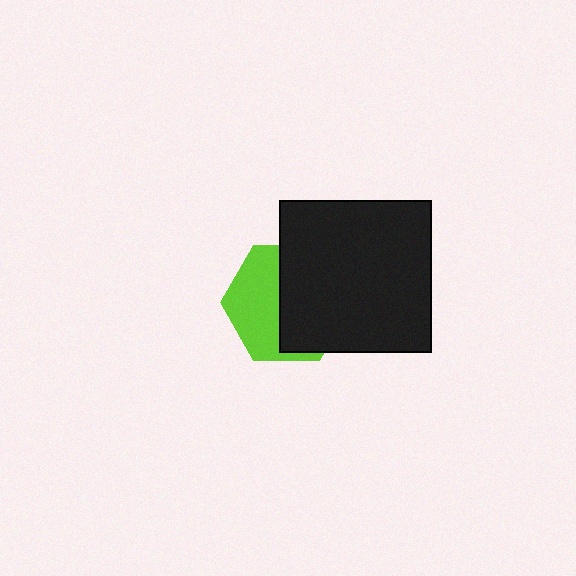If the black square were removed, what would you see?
You would see the complete lime hexagon.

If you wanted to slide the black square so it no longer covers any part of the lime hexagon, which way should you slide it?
Slide it right — that is the most direct way to separate the two shapes.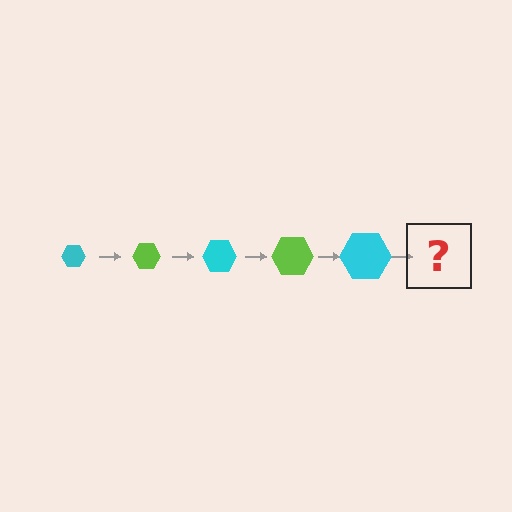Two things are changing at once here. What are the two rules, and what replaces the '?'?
The two rules are that the hexagon grows larger each step and the color cycles through cyan and lime. The '?' should be a lime hexagon, larger than the previous one.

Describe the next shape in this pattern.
It should be a lime hexagon, larger than the previous one.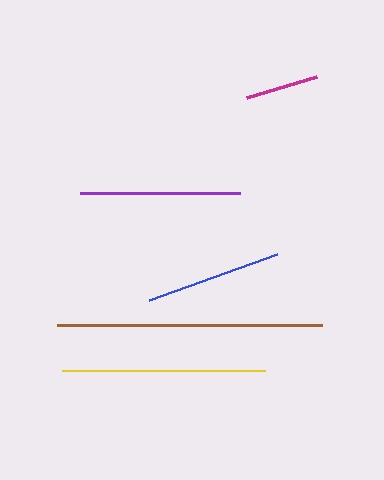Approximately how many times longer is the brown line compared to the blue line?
The brown line is approximately 1.9 times the length of the blue line.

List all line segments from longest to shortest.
From longest to shortest: brown, yellow, purple, blue, magenta.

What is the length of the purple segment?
The purple segment is approximately 160 pixels long.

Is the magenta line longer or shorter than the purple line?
The purple line is longer than the magenta line.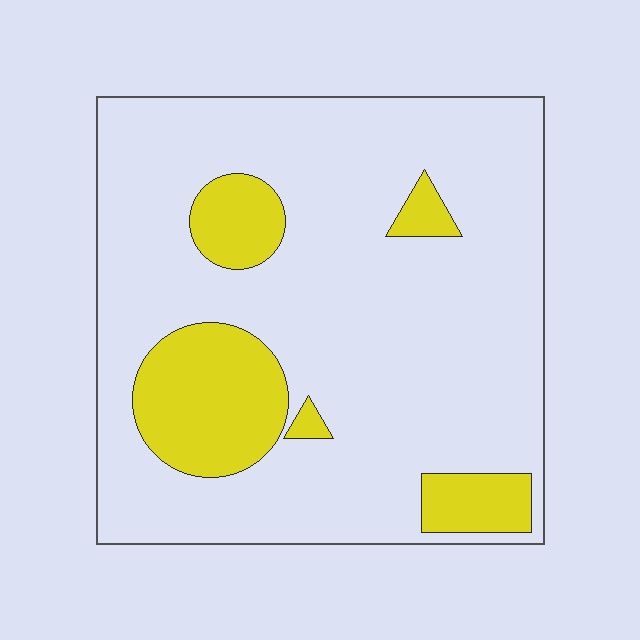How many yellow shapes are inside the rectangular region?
5.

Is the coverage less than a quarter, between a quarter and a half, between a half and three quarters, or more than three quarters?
Less than a quarter.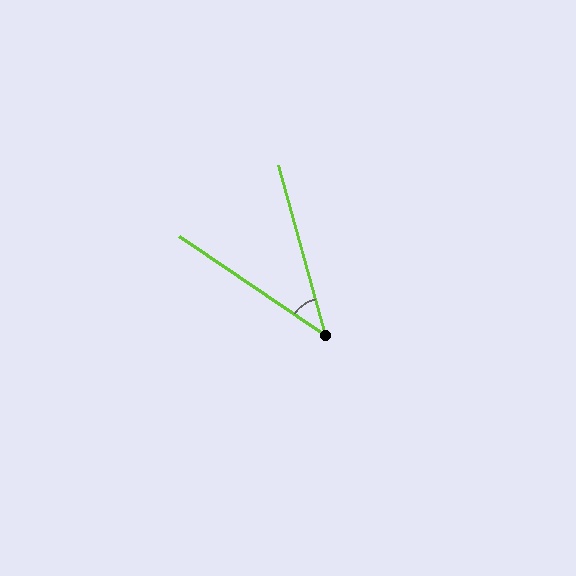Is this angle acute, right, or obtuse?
It is acute.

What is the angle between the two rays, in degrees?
Approximately 41 degrees.